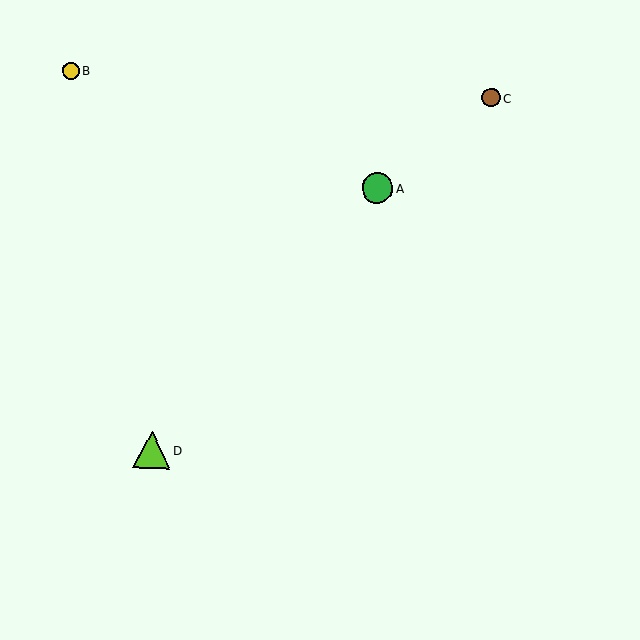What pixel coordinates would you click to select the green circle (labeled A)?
Click at (377, 188) to select the green circle A.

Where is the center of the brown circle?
The center of the brown circle is at (491, 98).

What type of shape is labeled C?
Shape C is a brown circle.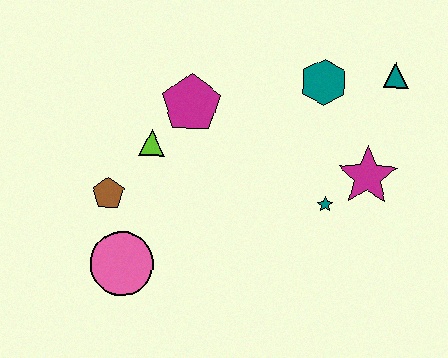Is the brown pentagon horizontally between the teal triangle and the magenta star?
No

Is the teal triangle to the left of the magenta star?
No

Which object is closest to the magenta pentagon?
The lime triangle is closest to the magenta pentagon.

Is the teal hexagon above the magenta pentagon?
Yes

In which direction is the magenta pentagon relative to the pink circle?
The magenta pentagon is above the pink circle.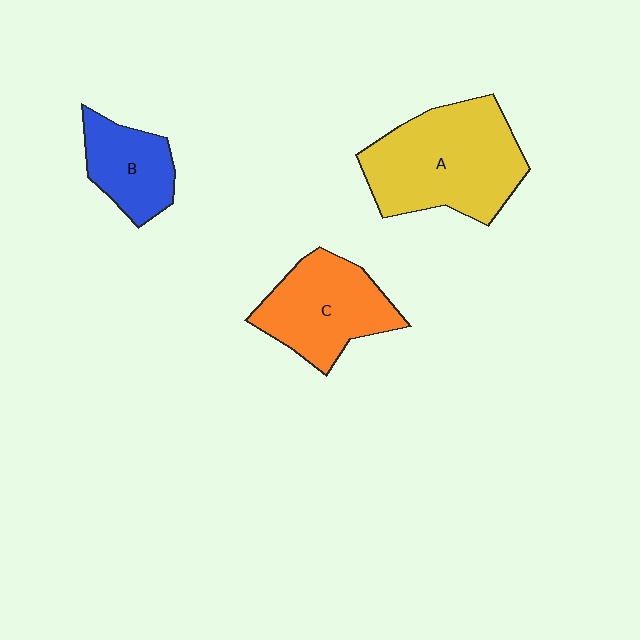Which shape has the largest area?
Shape A (yellow).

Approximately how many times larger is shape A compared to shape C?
Approximately 1.4 times.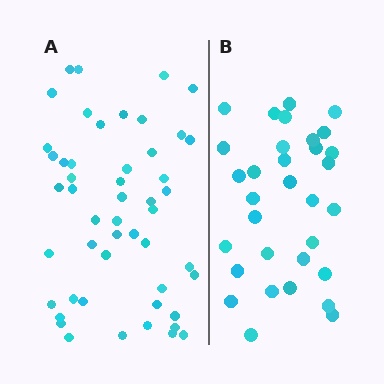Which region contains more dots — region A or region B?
Region A (the left region) has more dots.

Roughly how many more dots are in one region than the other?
Region A has approximately 20 more dots than region B.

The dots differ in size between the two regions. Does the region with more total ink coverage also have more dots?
No. Region B has more total ink coverage because its dots are larger, but region A actually contains more individual dots. Total area can be misleading — the number of items is what matters here.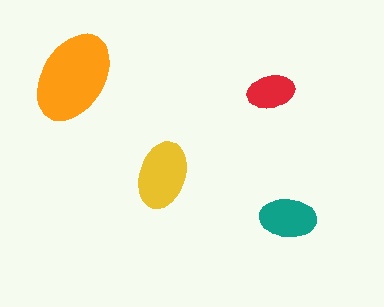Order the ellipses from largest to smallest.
the orange one, the yellow one, the teal one, the red one.